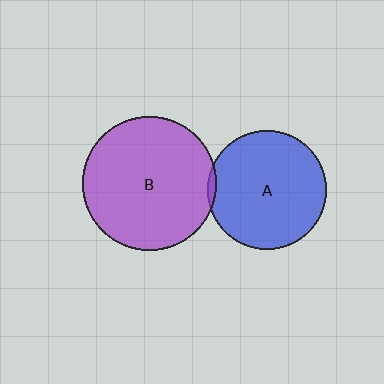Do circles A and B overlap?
Yes.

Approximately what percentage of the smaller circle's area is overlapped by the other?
Approximately 5%.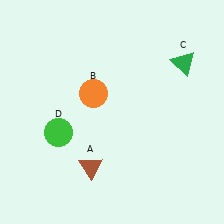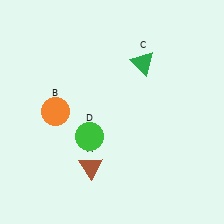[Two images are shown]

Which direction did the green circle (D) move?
The green circle (D) moved right.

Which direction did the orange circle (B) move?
The orange circle (B) moved left.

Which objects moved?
The objects that moved are: the orange circle (B), the green triangle (C), the green circle (D).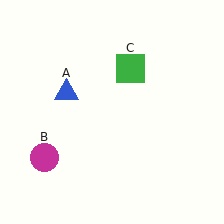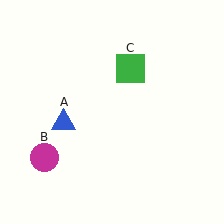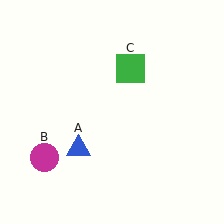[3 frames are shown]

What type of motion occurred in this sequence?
The blue triangle (object A) rotated counterclockwise around the center of the scene.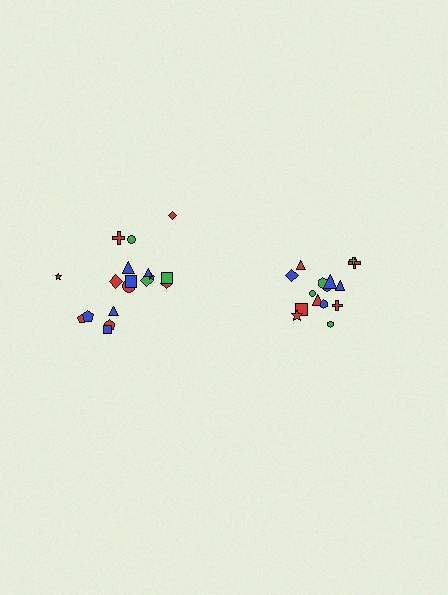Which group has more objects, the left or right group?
The left group.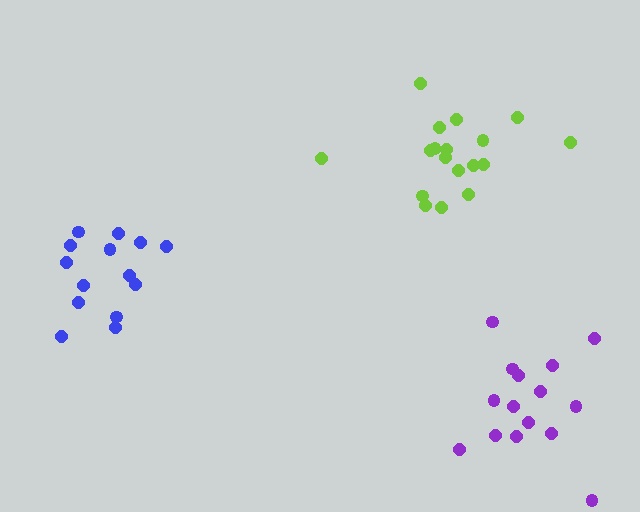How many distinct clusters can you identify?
There are 3 distinct clusters.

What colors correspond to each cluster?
The clusters are colored: blue, purple, lime.